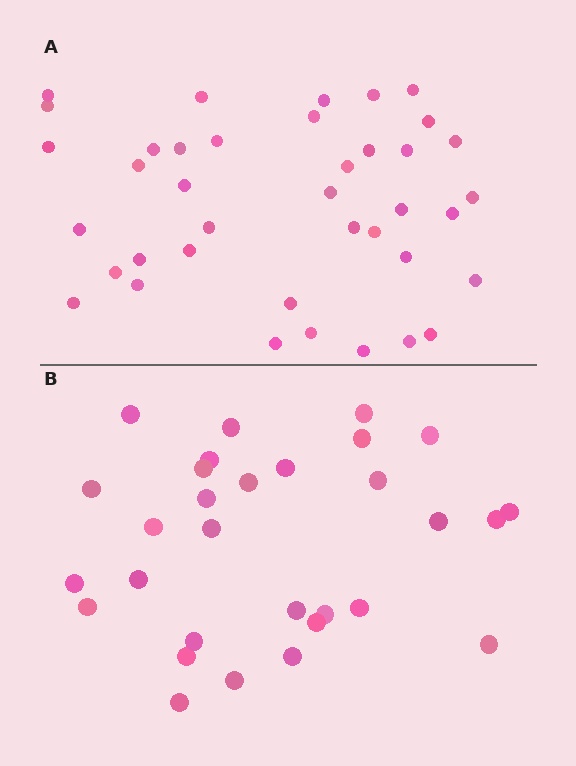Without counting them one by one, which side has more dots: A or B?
Region A (the top region) has more dots.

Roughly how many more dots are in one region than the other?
Region A has roughly 8 or so more dots than region B.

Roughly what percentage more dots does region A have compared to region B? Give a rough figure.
About 30% more.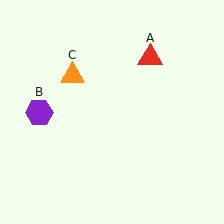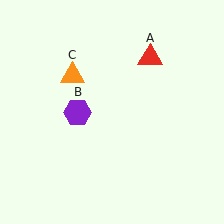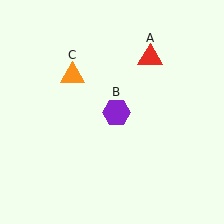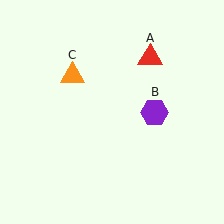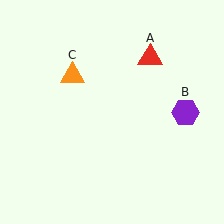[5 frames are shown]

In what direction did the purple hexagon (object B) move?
The purple hexagon (object B) moved right.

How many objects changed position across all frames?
1 object changed position: purple hexagon (object B).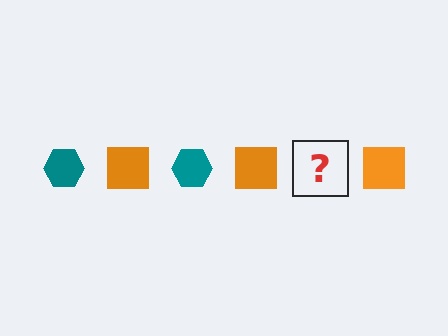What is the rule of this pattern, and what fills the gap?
The rule is that the pattern alternates between teal hexagon and orange square. The gap should be filled with a teal hexagon.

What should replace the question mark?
The question mark should be replaced with a teal hexagon.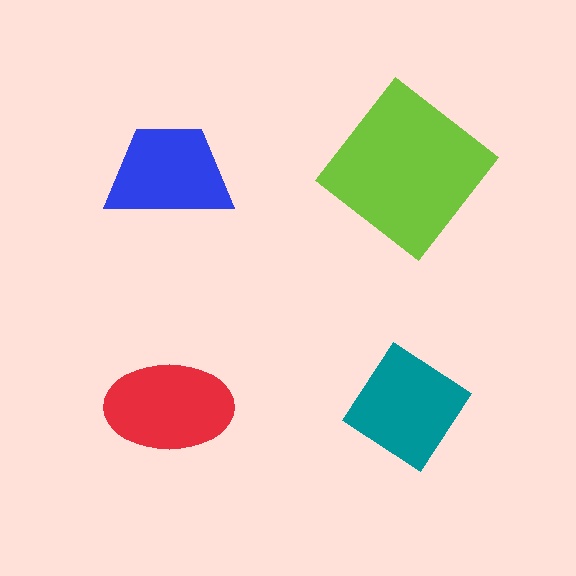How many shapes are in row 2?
2 shapes.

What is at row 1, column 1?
A blue trapezoid.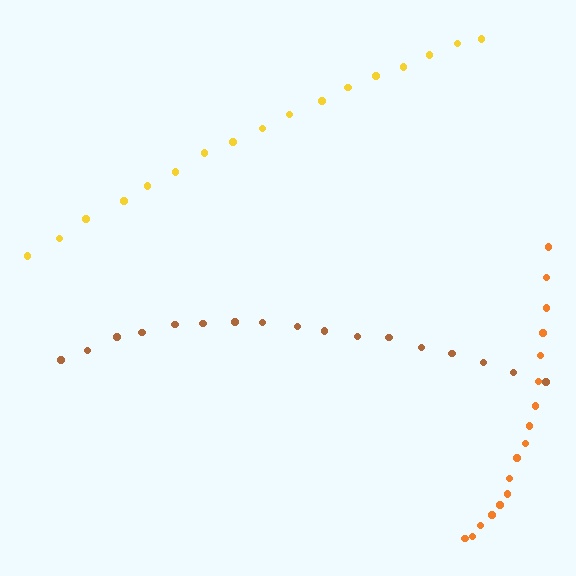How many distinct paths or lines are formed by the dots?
There are 3 distinct paths.